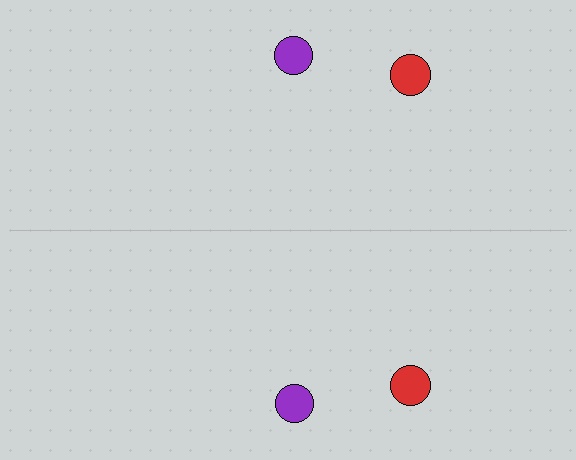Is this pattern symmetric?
Yes, this pattern has bilateral (reflection) symmetry.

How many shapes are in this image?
There are 4 shapes in this image.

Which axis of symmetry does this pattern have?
The pattern has a horizontal axis of symmetry running through the center of the image.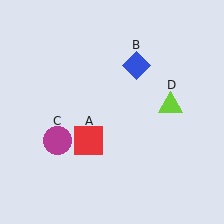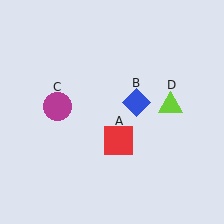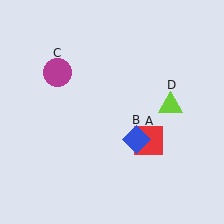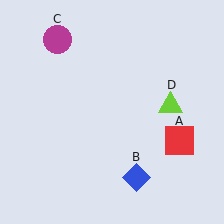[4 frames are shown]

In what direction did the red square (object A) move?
The red square (object A) moved right.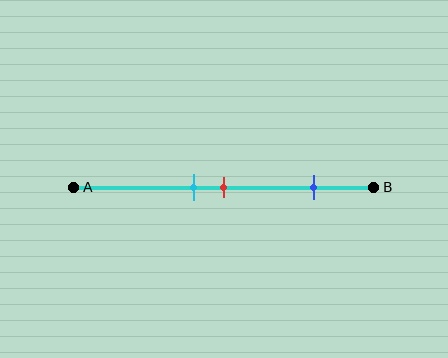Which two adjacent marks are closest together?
The cyan and red marks are the closest adjacent pair.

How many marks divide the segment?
There are 3 marks dividing the segment.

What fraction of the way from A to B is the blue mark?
The blue mark is approximately 80% (0.8) of the way from A to B.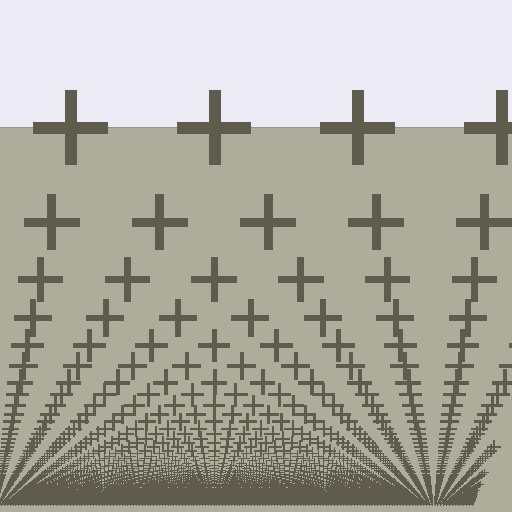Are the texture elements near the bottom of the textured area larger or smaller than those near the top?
Smaller. The gradient is inverted — elements near the bottom are smaller and denser.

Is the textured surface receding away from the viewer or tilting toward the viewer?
The surface appears to tilt toward the viewer. Texture elements get larger and sparser toward the top.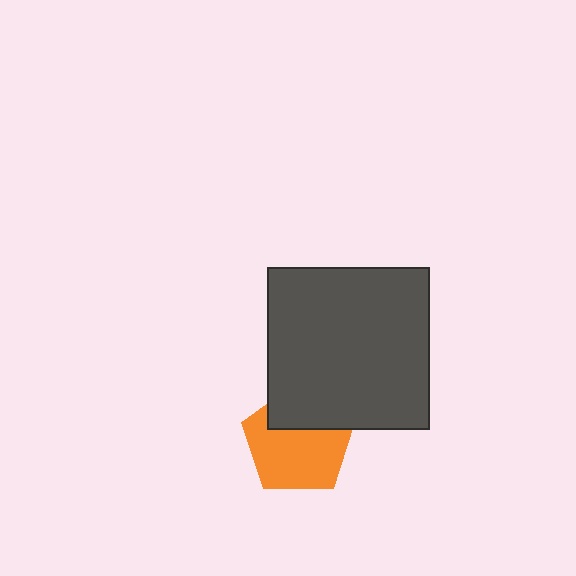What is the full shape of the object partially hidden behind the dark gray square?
The partially hidden object is an orange pentagon.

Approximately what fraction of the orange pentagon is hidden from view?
Roughly 32% of the orange pentagon is hidden behind the dark gray square.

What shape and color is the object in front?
The object in front is a dark gray square.